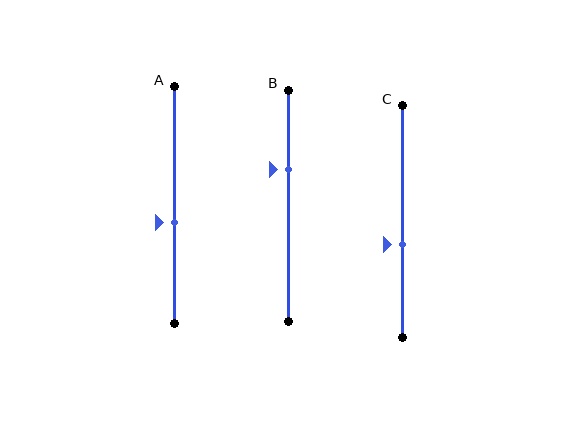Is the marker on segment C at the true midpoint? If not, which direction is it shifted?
No, the marker on segment C is shifted downward by about 10% of the segment length.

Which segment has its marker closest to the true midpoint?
Segment A has its marker closest to the true midpoint.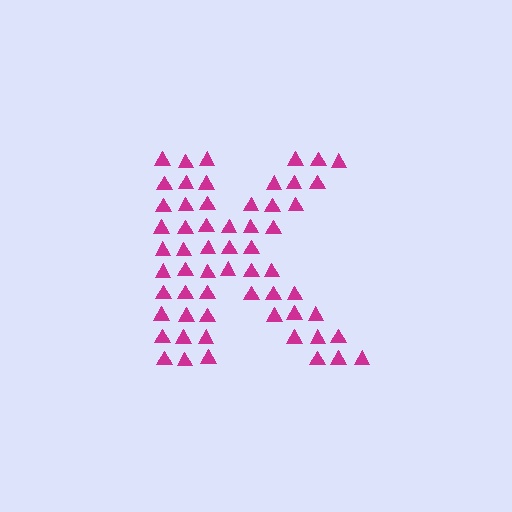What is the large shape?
The large shape is the letter K.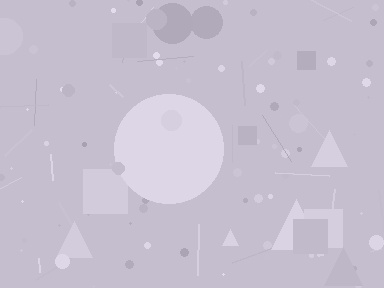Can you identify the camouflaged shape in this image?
The camouflaged shape is a circle.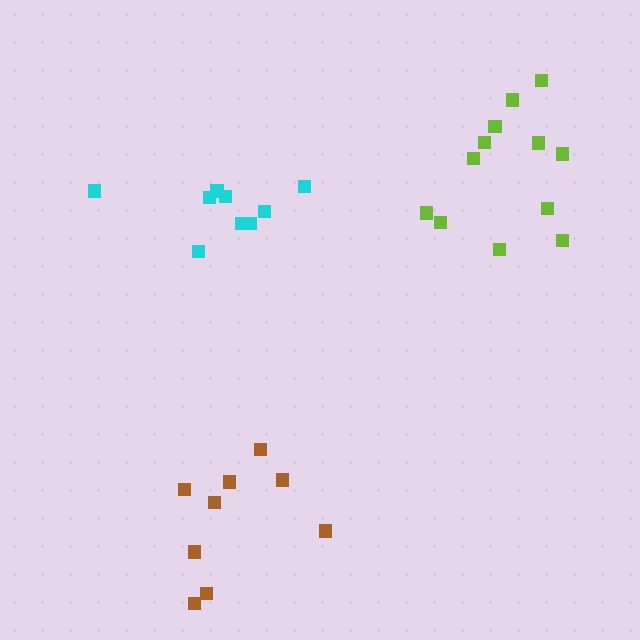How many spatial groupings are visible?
There are 3 spatial groupings.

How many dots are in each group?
Group 1: 9 dots, Group 2: 12 dots, Group 3: 9 dots (30 total).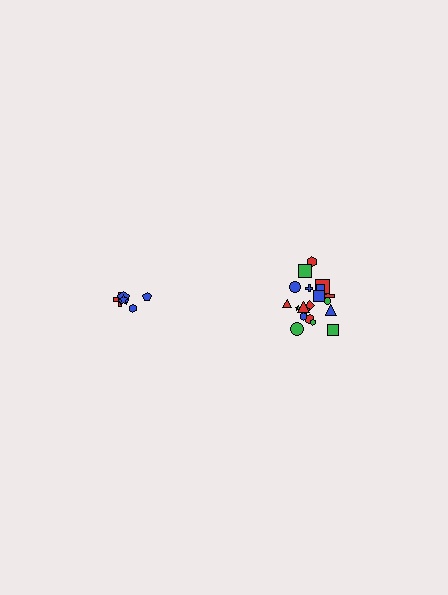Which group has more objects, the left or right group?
The right group.